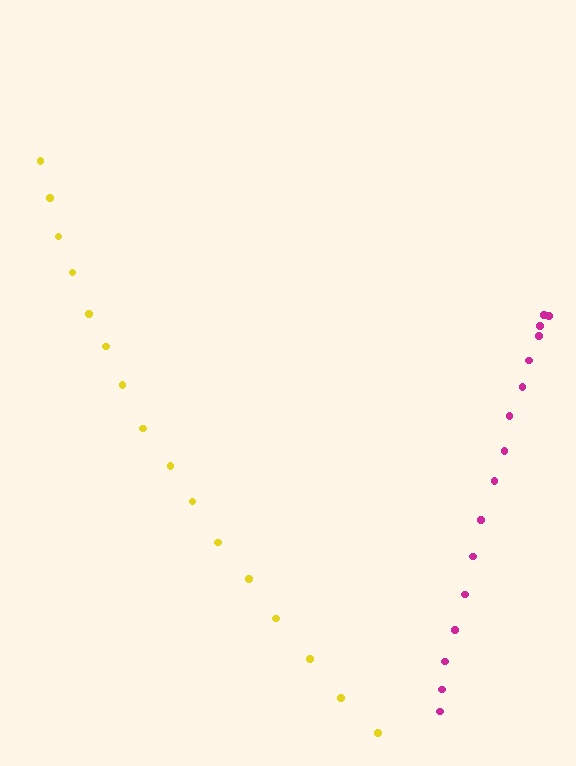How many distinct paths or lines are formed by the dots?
There are 2 distinct paths.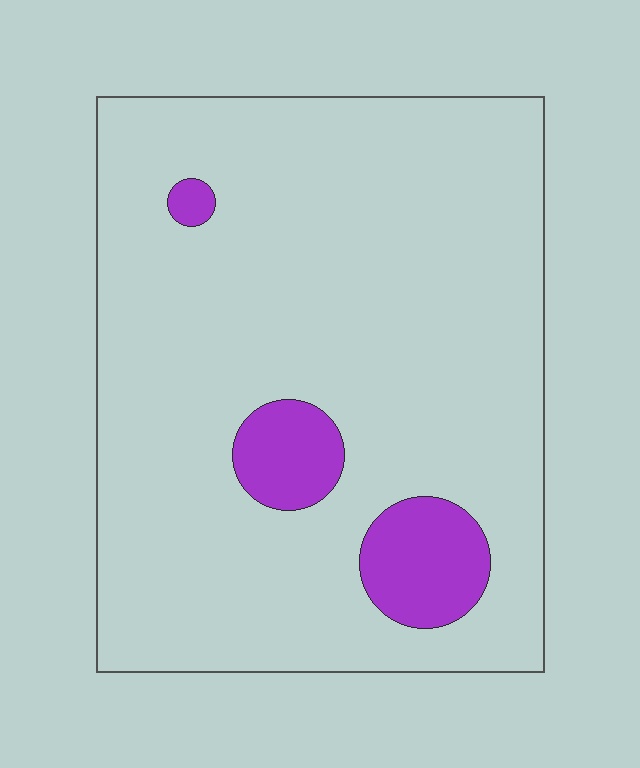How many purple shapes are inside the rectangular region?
3.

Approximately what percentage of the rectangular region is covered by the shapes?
Approximately 10%.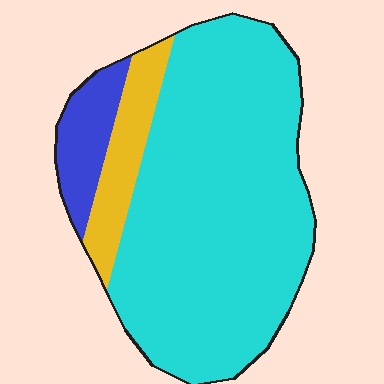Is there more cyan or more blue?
Cyan.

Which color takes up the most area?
Cyan, at roughly 80%.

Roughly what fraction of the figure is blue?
Blue covers about 10% of the figure.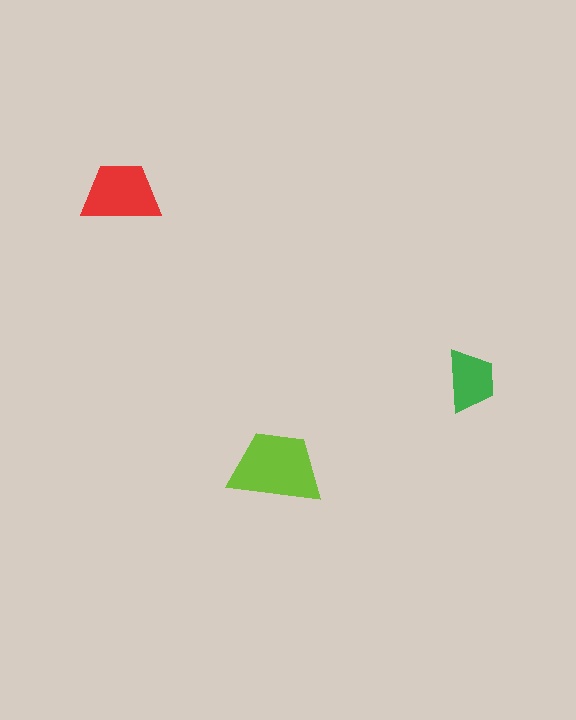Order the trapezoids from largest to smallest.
the lime one, the red one, the green one.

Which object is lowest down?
The lime trapezoid is bottommost.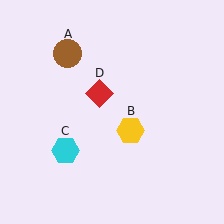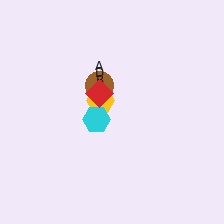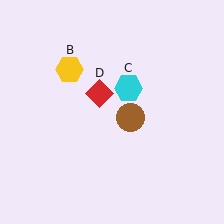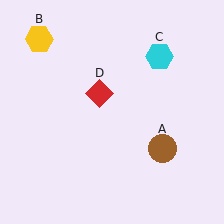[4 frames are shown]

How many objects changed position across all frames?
3 objects changed position: brown circle (object A), yellow hexagon (object B), cyan hexagon (object C).